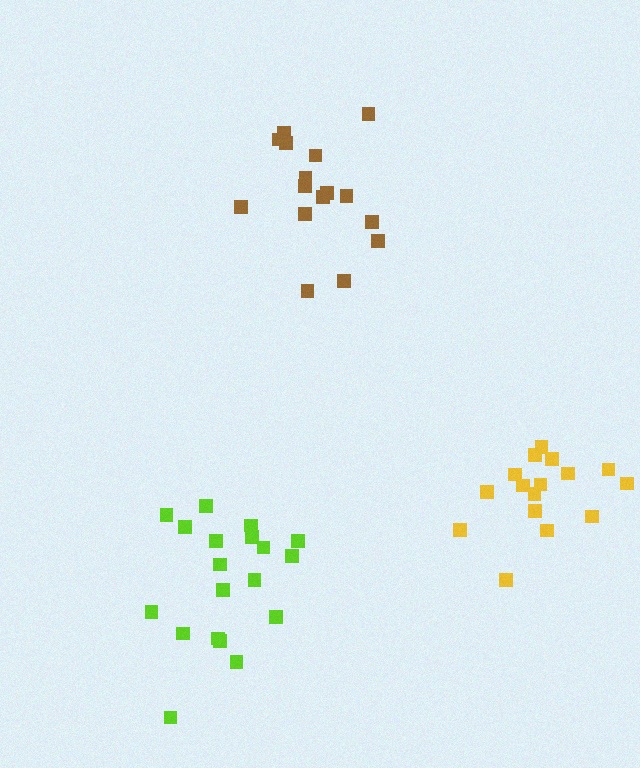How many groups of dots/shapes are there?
There are 3 groups.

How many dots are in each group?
Group 1: 16 dots, Group 2: 19 dots, Group 3: 16 dots (51 total).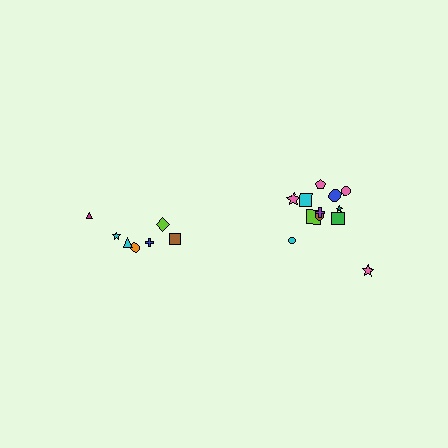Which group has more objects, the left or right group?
The right group.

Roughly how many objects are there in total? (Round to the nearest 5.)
Roughly 20 objects in total.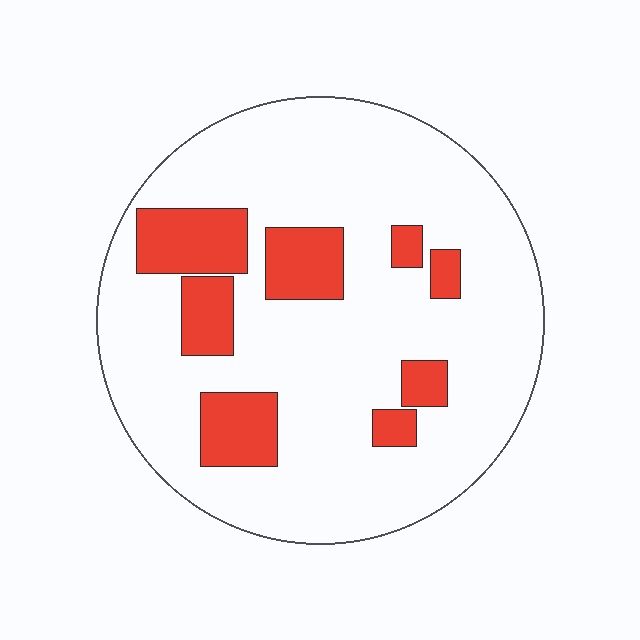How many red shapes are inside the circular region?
8.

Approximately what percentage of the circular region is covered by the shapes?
Approximately 20%.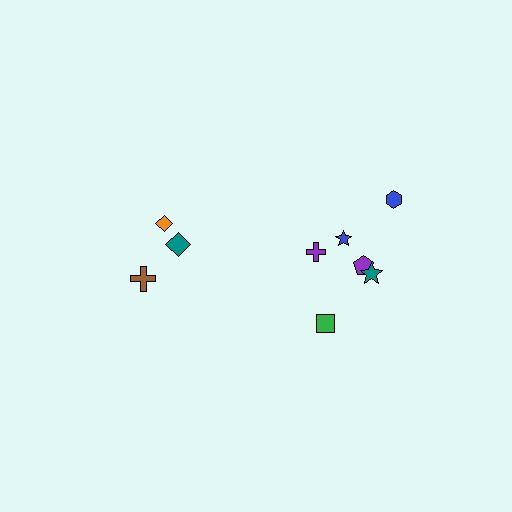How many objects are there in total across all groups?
There are 9 objects.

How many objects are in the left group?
There are 3 objects.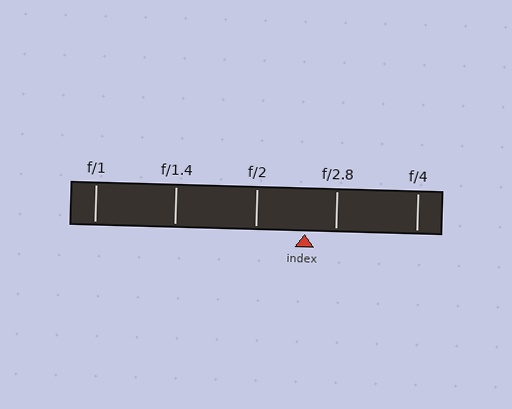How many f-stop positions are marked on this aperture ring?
There are 5 f-stop positions marked.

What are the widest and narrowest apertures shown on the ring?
The widest aperture shown is f/1 and the narrowest is f/4.